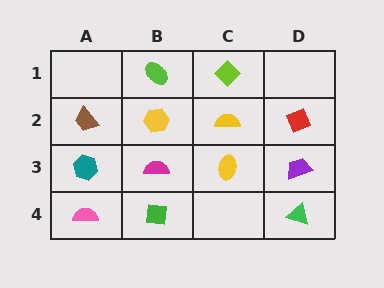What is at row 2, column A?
A brown trapezoid.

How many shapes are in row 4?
3 shapes.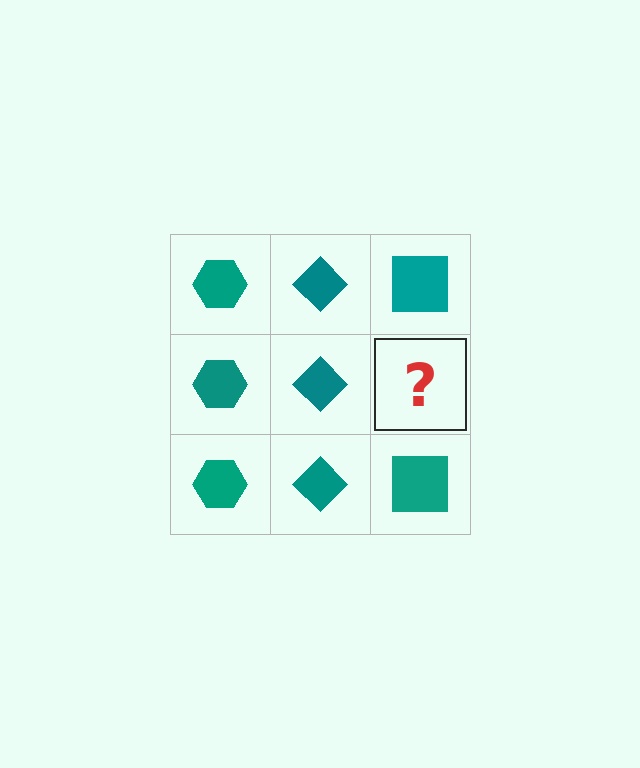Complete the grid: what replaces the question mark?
The question mark should be replaced with a teal square.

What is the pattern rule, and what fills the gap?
The rule is that each column has a consistent shape. The gap should be filled with a teal square.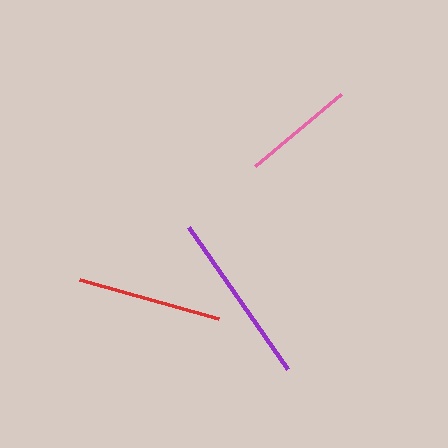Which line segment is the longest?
The purple line is the longest at approximately 173 pixels.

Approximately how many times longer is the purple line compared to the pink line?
The purple line is approximately 1.6 times the length of the pink line.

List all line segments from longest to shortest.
From longest to shortest: purple, red, pink.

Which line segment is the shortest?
The pink line is the shortest at approximately 112 pixels.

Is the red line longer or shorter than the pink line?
The red line is longer than the pink line.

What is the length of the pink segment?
The pink segment is approximately 112 pixels long.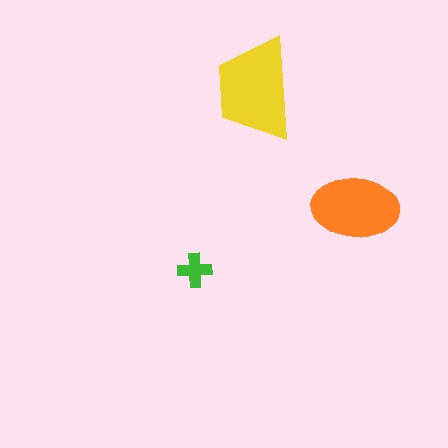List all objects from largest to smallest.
The yellow trapezoid, the orange ellipse, the green cross.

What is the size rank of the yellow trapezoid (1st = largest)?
1st.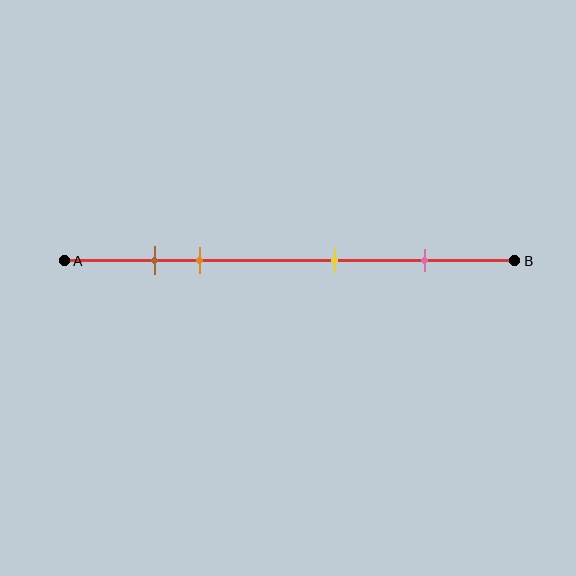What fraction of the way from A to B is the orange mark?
The orange mark is approximately 30% (0.3) of the way from A to B.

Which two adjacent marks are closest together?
The brown and orange marks are the closest adjacent pair.